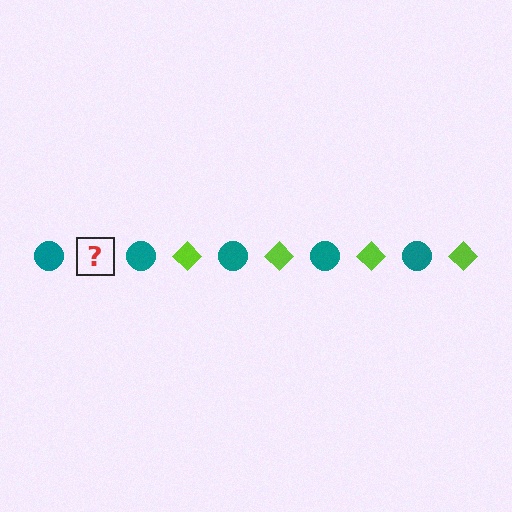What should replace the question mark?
The question mark should be replaced with a lime diamond.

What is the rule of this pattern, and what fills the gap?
The rule is that the pattern alternates between teal circle and lime diamond. The gap should be filled with a lime diamond.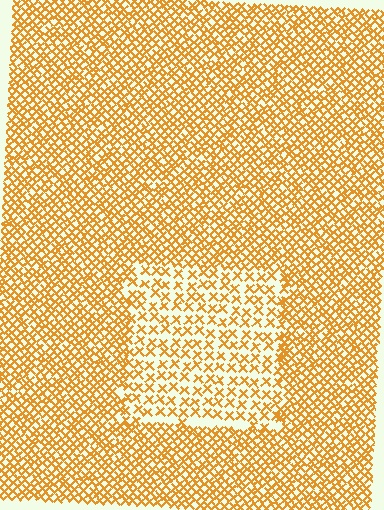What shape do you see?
I see a rectangle.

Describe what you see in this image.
The image contains small orange elements arranged at two different densities. A rectangle-shaped region is visible where the elements are less densely packed than the surrounding area.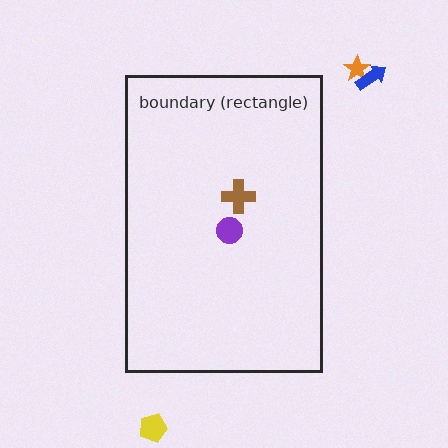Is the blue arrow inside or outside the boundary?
Outside.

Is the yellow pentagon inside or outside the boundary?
Outside.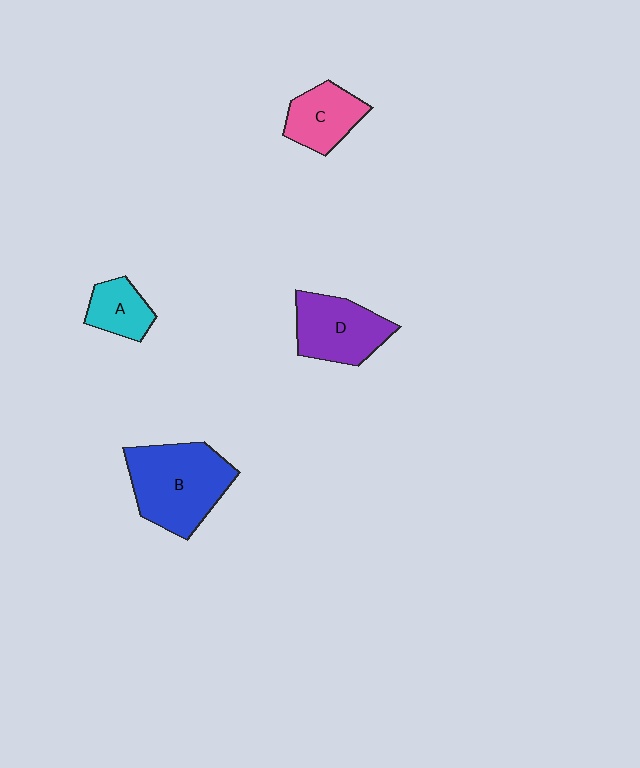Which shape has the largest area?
Shape B (blue).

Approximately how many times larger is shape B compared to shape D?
Approximately 1.4 times.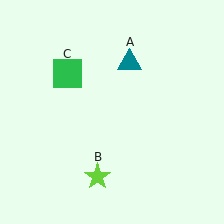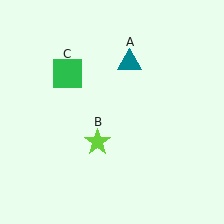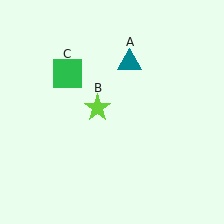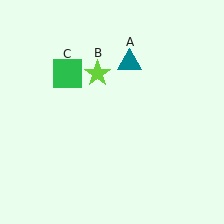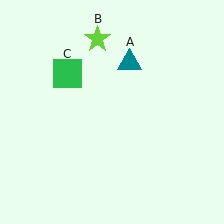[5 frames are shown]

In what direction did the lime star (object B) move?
The lime star (object B) moved up.